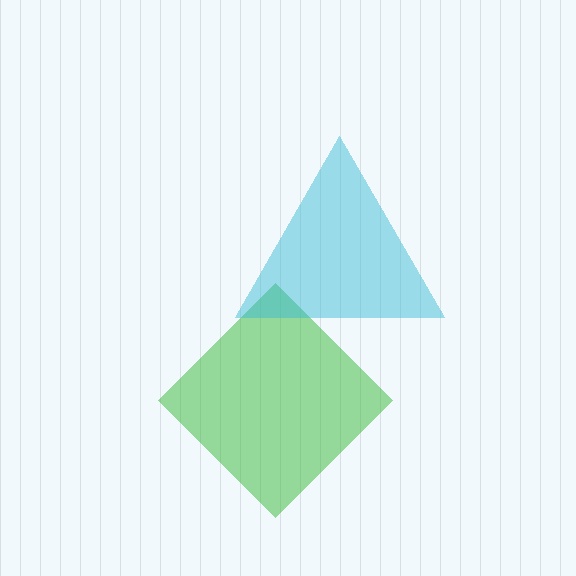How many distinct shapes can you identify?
There are 2 distinct shapes: a green diamond, a cyan triangle.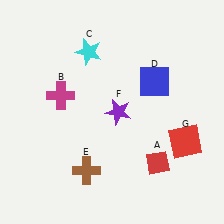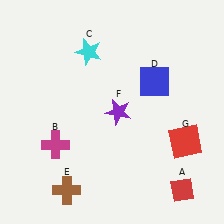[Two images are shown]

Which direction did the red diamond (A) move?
The red diamond (A) moved down.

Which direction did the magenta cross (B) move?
The magenta cross (B) moved down.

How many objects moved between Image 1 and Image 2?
3 objects moved between the two images.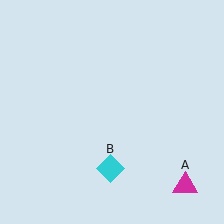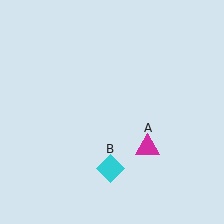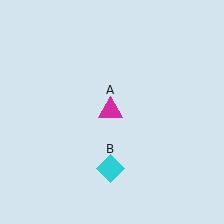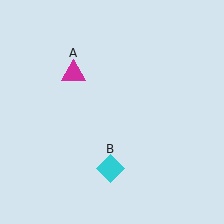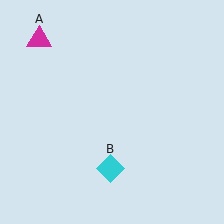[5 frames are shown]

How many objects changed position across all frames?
1 object changed position: magenta triangle (object A).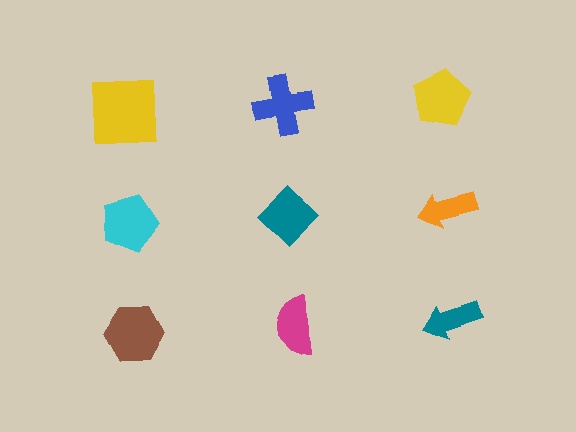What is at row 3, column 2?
A magenta semicircle.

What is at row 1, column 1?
A yellow square.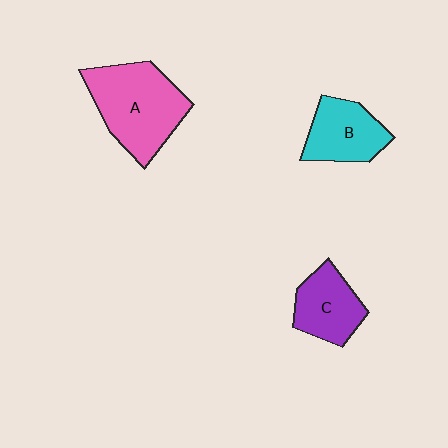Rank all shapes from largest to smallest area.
From largest to smallest: A (pink), B (cyan), C (purple).